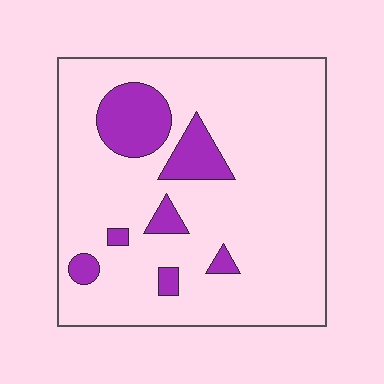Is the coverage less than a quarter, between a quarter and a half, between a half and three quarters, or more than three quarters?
Less than a quarter.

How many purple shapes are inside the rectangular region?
7.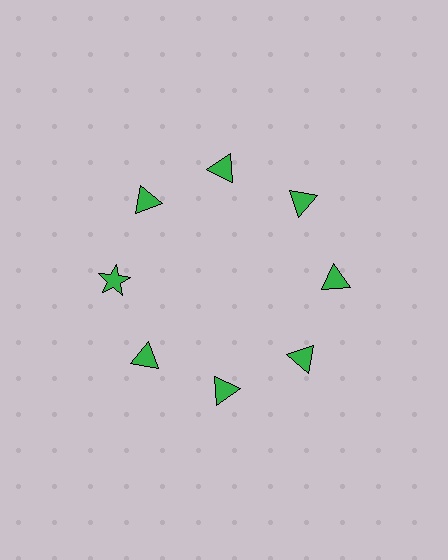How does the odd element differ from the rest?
It has a different shape: star instead of triangle.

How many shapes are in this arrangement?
There are 8 shapes arranged in a ring pattern.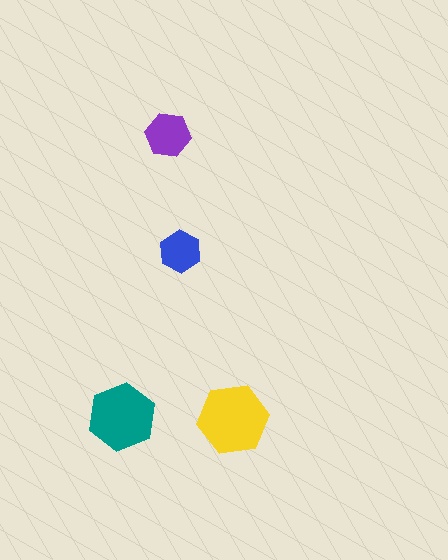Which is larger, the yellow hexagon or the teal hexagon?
The yellow one.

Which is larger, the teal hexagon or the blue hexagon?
The teal one.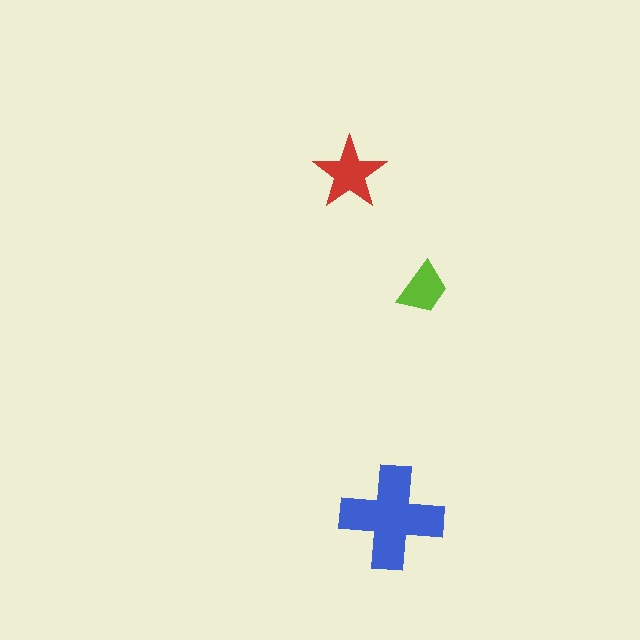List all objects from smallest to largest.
The lime trapezoid, the red star, the blue cross.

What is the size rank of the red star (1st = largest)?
2nd.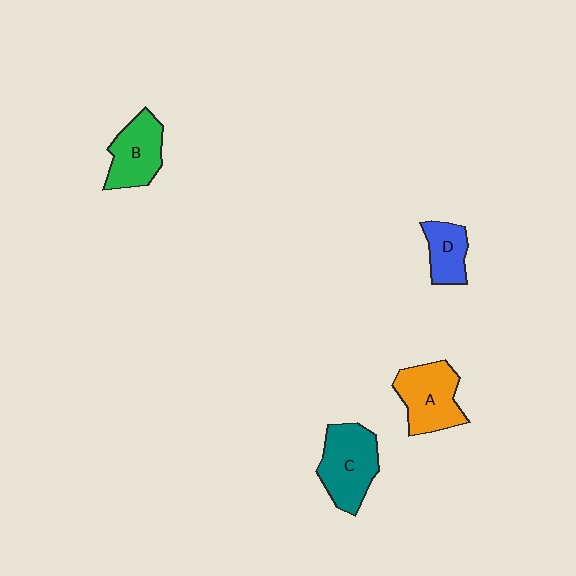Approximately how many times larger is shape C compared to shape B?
Approximately 1.2 times.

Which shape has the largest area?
Shape C (teal).